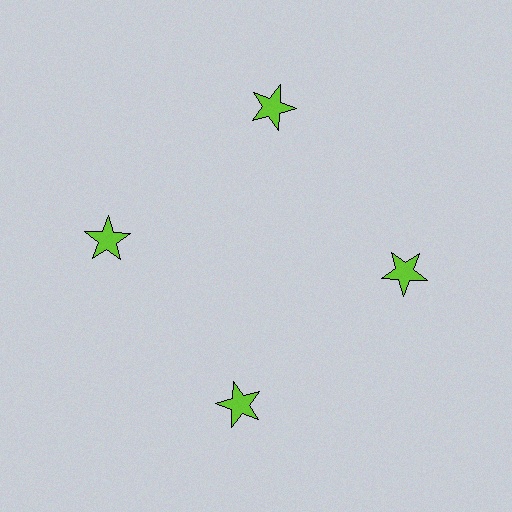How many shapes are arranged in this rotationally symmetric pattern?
There are 4 shapes, arranged in 4 groups of 1.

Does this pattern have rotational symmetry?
Yes, this pattern has 4-fold rotational symmetry. It looks the same after rotating 90 degrees around the center.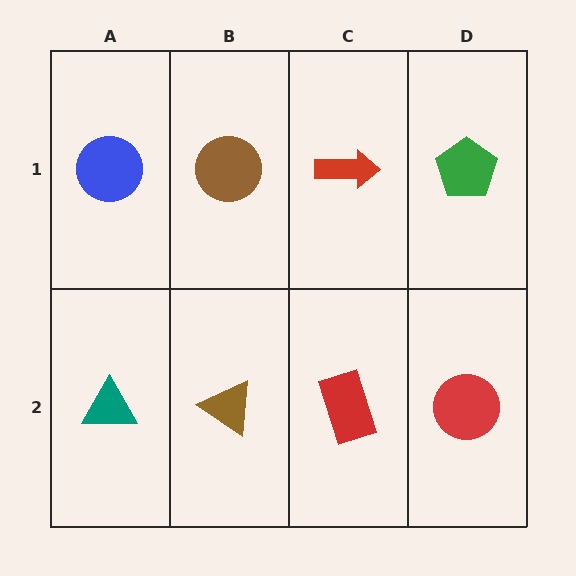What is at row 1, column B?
A brown circle.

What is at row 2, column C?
A red rectangle.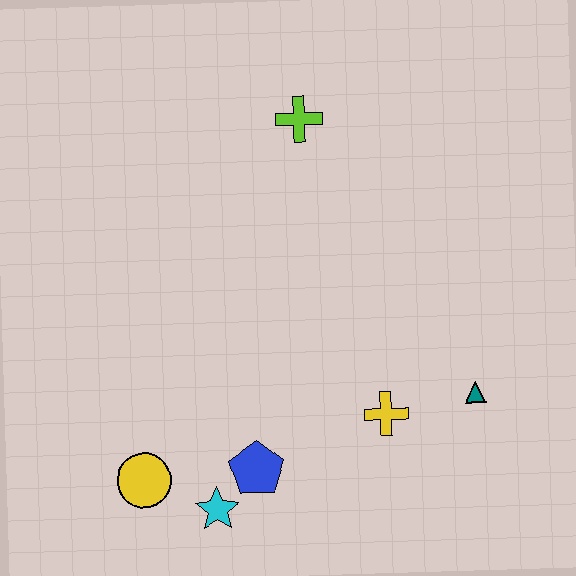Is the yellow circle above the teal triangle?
No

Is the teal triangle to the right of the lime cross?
Yes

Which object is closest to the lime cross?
The yellow cross is closest to the lime cross.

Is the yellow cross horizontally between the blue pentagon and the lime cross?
No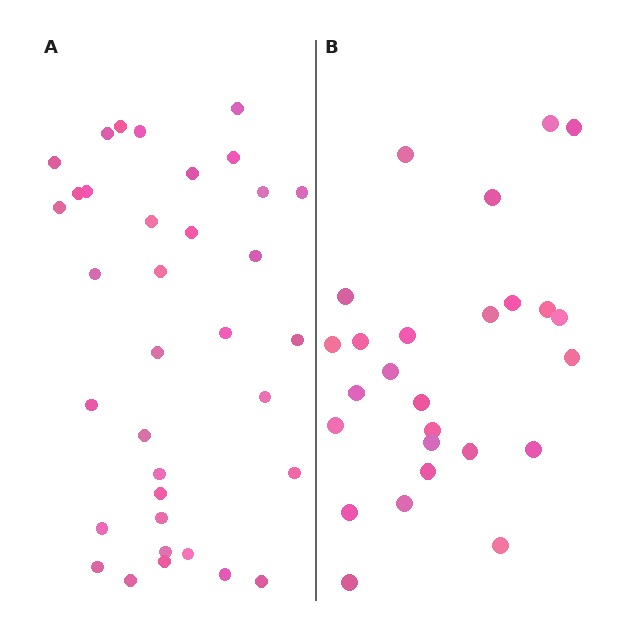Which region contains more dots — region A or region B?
Region A (the left region) has more dots.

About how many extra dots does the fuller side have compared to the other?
Region A has roughly 8 or so more dots than region B.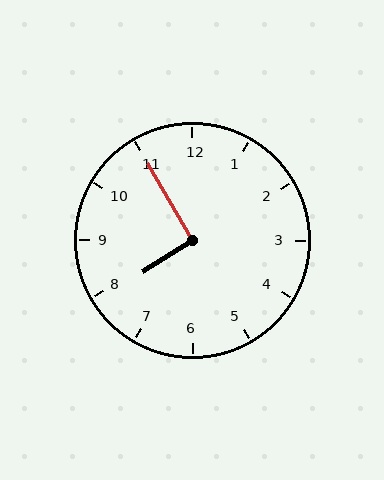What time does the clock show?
7:55.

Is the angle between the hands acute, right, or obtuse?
It is right.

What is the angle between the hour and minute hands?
Approximately 92 degrees.